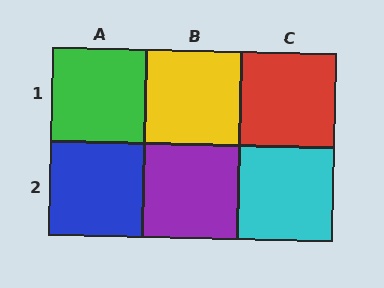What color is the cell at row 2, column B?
Purple.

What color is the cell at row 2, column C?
Cyan.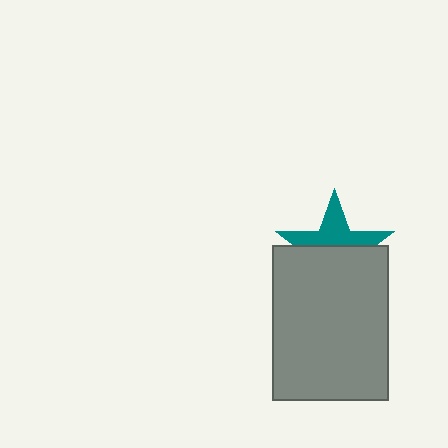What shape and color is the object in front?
The object in front is a gray rectangle.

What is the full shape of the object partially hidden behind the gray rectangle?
The partially hidden object is a teal star.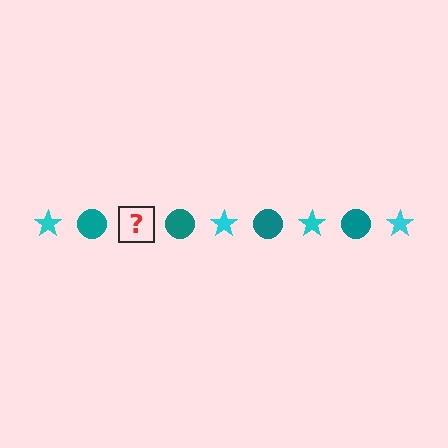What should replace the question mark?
The question mark should be replaced with a cyan star.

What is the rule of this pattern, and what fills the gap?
The rule is that the pattern alternates between cyan star and teal circle. The gap should be filled with a cyan star.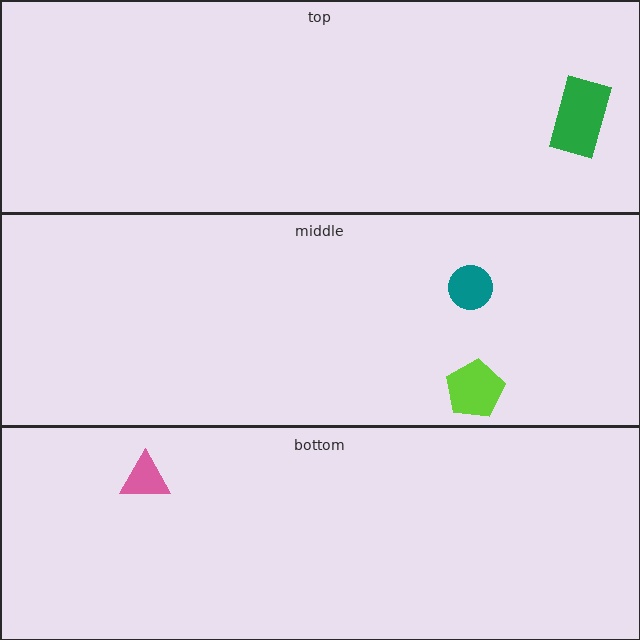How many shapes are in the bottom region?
1.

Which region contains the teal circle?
The middle region.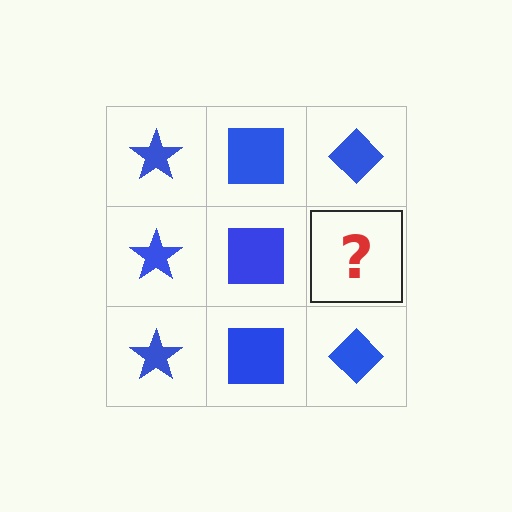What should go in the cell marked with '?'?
The missing cell should contain a blue diamond.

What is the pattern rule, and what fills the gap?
The rule is that each column has a consistent shape. The gap should be filled with a blue diamond.